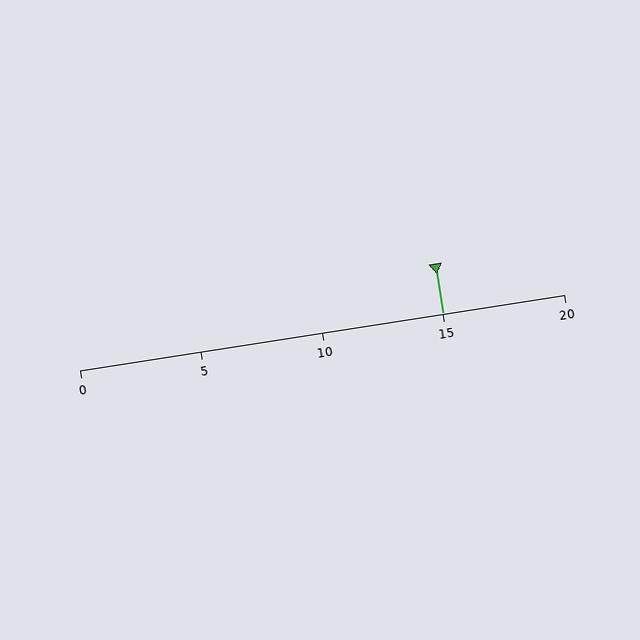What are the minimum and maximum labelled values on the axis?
The axis runs from 0 to 20.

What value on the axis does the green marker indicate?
The marker indicates approximately 15.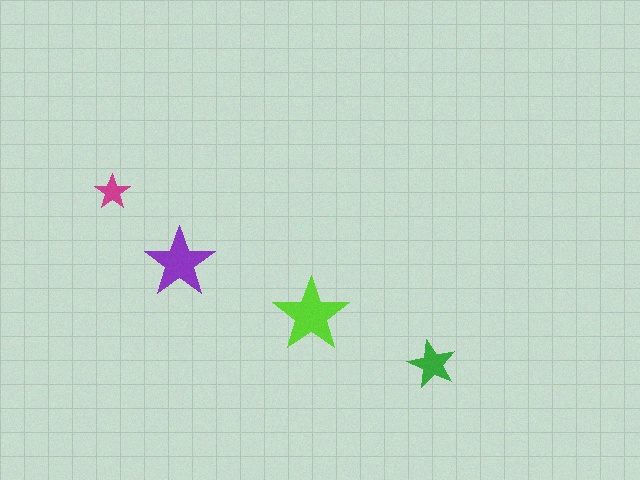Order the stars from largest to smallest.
the lime one, the purple one, the green one, the magenta one.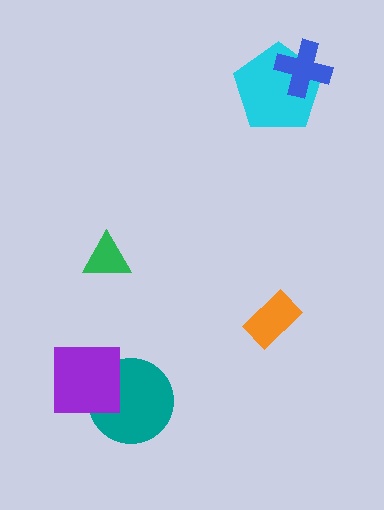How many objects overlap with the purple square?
1 object overlaps with the purple square.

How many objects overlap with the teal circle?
1 object overlaps with the teal circle.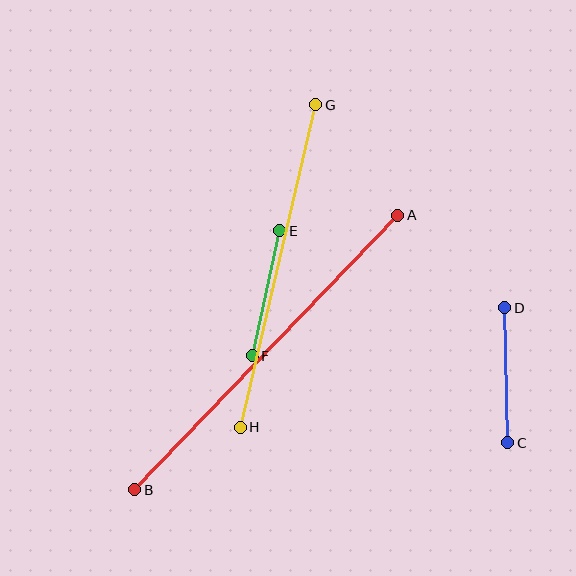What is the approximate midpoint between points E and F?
The midpoint is at approximately (266, 293) pixels.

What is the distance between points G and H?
The distance is approximately 331 pixels.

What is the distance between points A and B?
The distance is approximately 380 pixels.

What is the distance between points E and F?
The distance is approximately 128 pixels.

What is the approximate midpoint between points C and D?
The midpoint is at approximately (506, 375) pixels.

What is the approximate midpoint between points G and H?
The midpoint is at approximately (278, 266) pixels.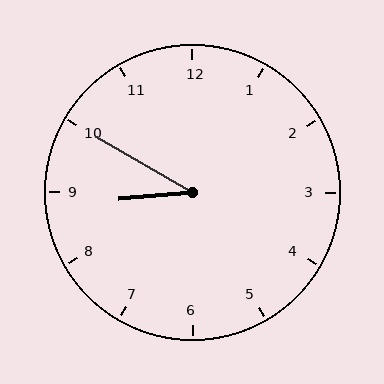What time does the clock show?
8:50.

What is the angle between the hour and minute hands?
Approximately 35 degrees.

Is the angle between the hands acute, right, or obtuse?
It is acute.